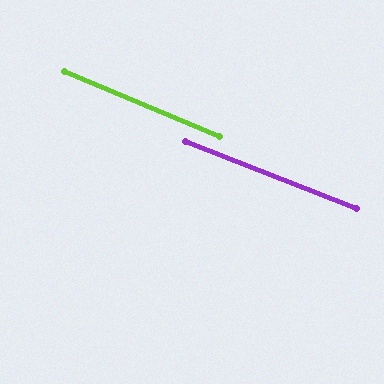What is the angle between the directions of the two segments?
Approximately 1 degree.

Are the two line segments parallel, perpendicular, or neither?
Parallel — their directions differ by only 1.5°.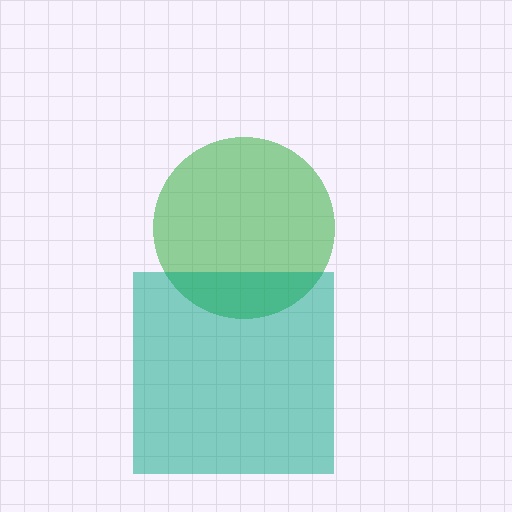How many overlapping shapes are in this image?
There are 2 overlapping shapes in the image.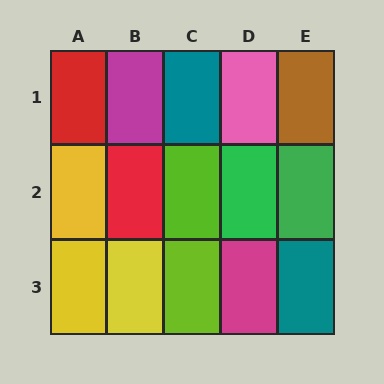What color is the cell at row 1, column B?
Magenta.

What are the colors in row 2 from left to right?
Yellow, red, lime, green, green.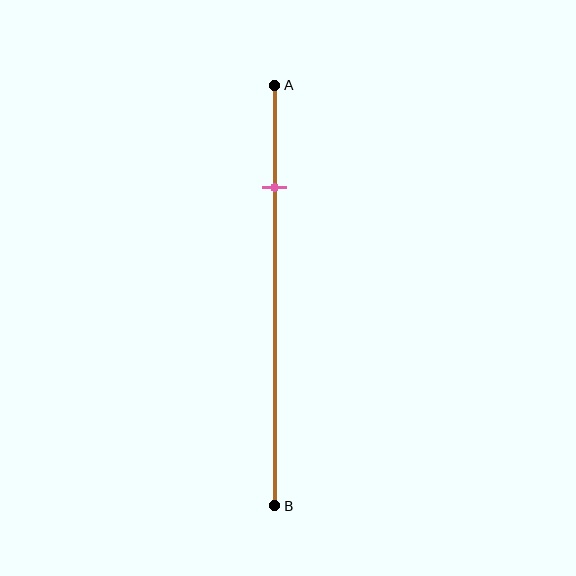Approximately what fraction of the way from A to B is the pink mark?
The pink mark is approximately 25% of the way from A to B.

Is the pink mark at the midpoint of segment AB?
No, the mark is at about 25% from A, not at the 50% midpoint.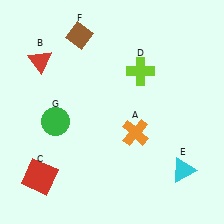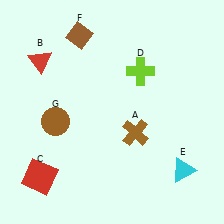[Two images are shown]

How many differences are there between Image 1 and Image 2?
There are 2 differences between the two images.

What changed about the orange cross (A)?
In Image 1, A is orange. In Image 2, it changed to brown.